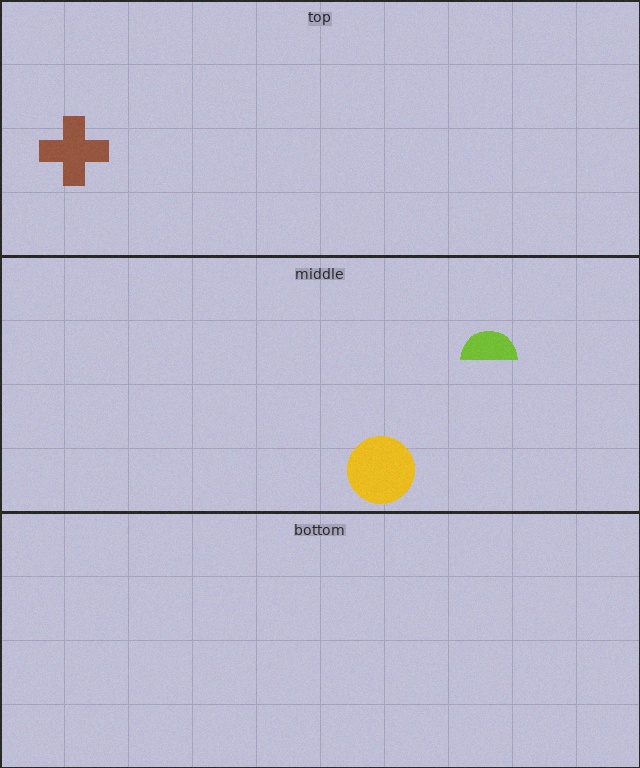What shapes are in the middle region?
The lime semicircle, the yellow circle.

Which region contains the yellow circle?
The middle region.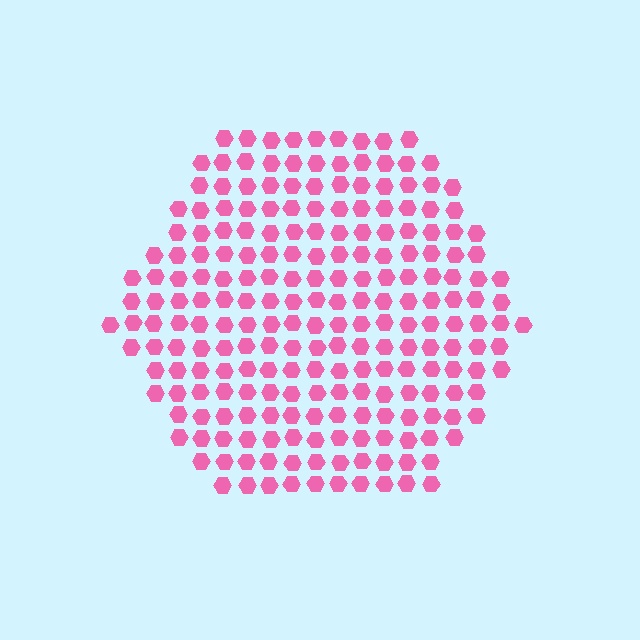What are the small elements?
The small elements are hexagons.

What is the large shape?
The large shape is a hexagon.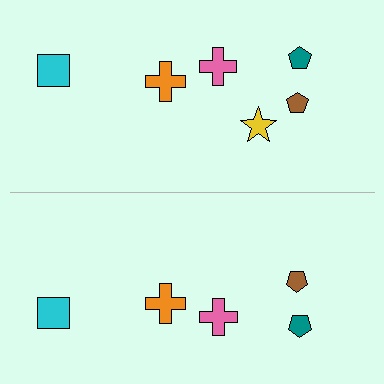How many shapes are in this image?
There are 11 shapes in this image.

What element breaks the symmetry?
A yellow star is missing from the bottom side.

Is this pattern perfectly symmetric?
No, the pattern is not perfectly symmetric. A yellow star is missing from the bottom side.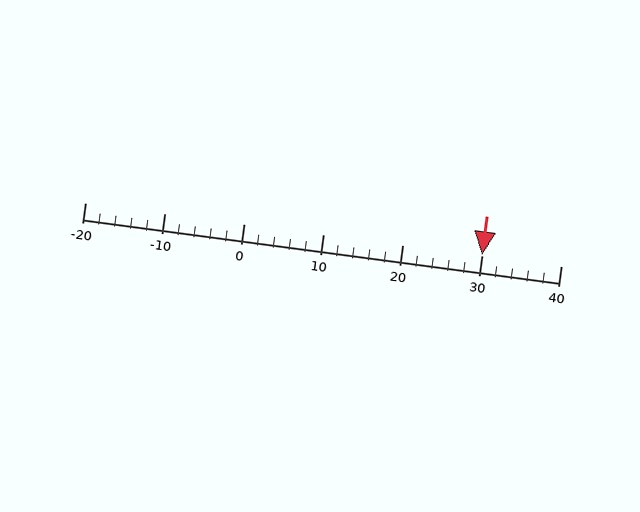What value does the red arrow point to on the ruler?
The red arrow points to approximately 30.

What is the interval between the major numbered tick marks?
The major tick marks are spaced 10 units apart.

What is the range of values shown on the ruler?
The ruler shows values from -20 to 40.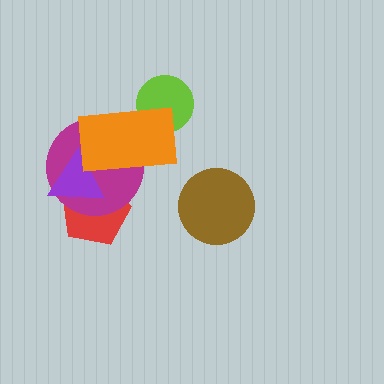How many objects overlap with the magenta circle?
3 objects overlap with the magenta circle.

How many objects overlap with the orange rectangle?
3 objects overlap with the orange rectangle.